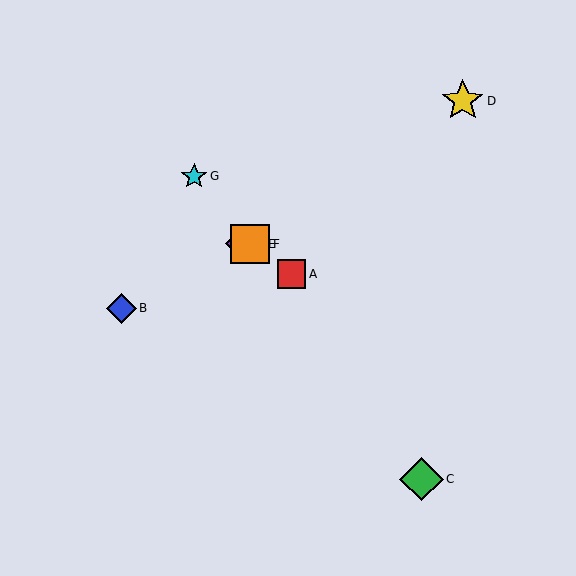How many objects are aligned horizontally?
2 objects (E, F) are aligned horizontally.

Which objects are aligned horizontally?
Objects E, F are aligned horizontally.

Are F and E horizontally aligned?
Yes, both are at y≈244.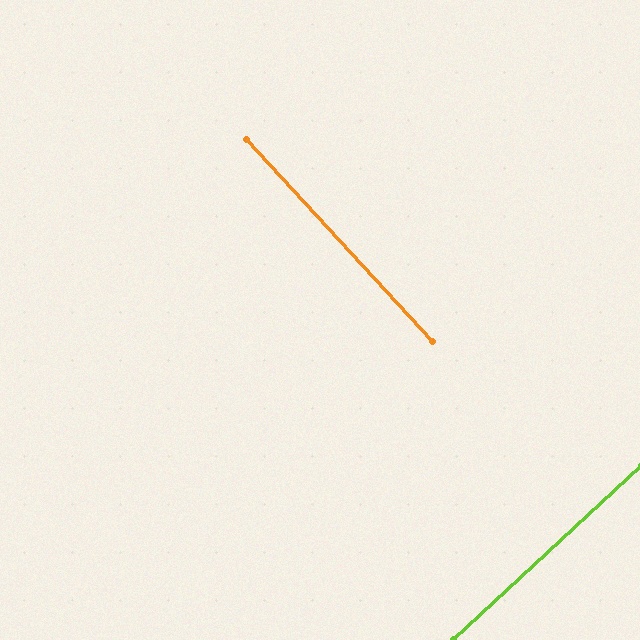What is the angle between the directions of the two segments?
Approximately 90 degrees.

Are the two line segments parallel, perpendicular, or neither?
Perpendicular — they meet at approximately 90°.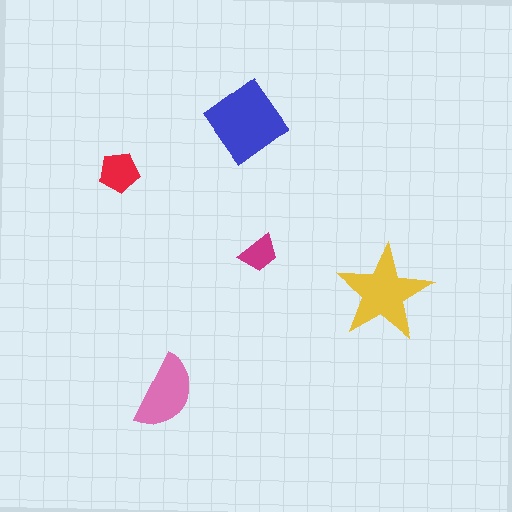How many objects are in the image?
There are 5 objects in the image.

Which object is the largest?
The blue diamond.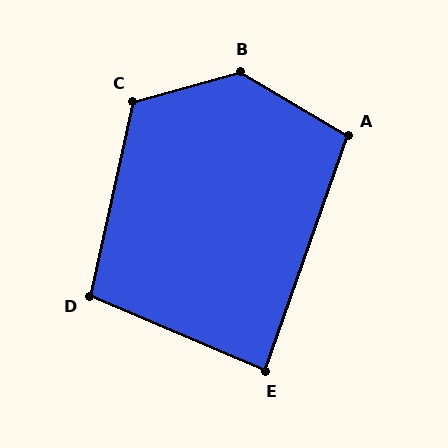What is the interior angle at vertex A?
Approximately 101 degrees (obtuse).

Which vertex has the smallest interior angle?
E, at approximately 86 degrees.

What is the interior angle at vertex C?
Approximately 118 degrees (obtuse).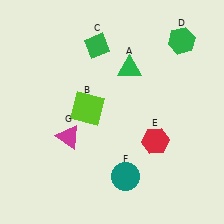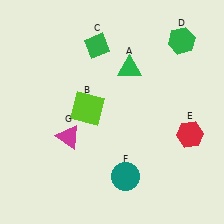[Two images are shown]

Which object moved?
The red hexagon (E) moved right.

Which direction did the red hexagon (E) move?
The red hexagon (E) moved right.